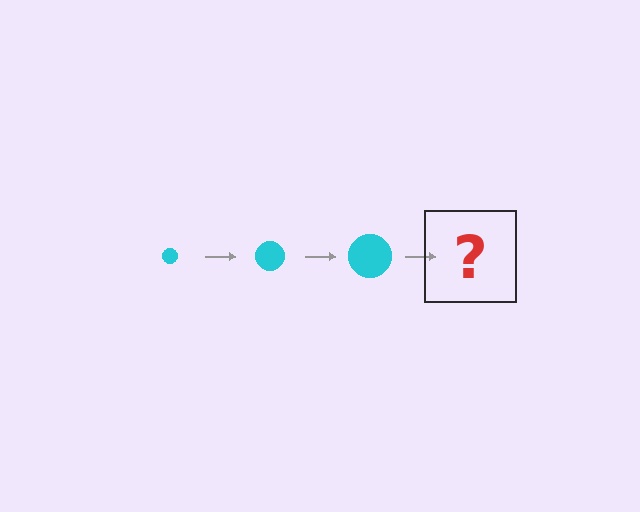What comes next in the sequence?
The next element should be a cyan circle, larger than the previous one.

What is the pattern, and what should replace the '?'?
The pattern is that the circle gets progressively larger each step. The '?' should be a cyan circle, larger than the previous one.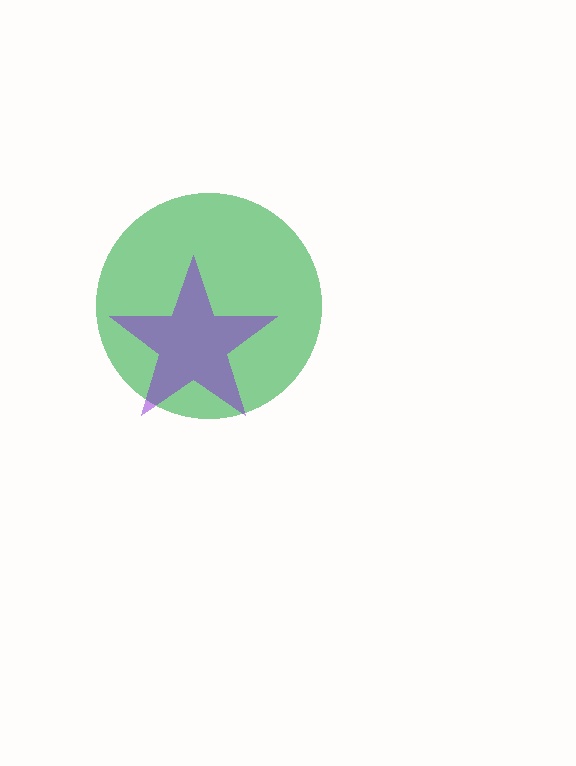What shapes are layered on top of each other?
The layered shapes are: a green circle, a purple star.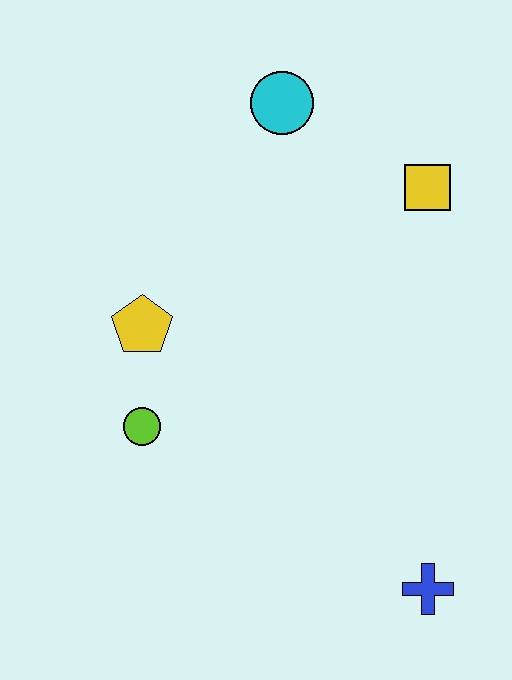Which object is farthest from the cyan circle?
The blue cross is farthest from the cyan circle.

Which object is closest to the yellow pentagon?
The lime circle is closest to the yellow pentagon.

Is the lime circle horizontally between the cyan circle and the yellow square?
No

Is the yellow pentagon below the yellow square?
Yes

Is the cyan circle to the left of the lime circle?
No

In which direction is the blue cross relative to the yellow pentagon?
The blue cross is to the right of the yellow pentagon.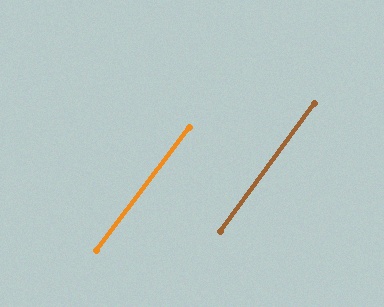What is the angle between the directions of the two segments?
Approximately 1 degree.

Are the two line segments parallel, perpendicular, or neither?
Parallel — their directions differ by only 0.7°.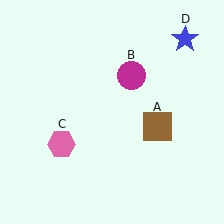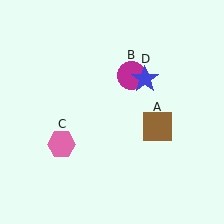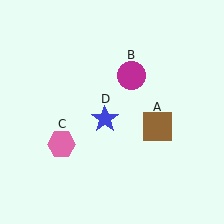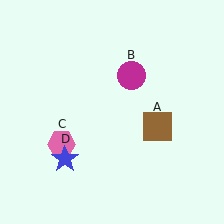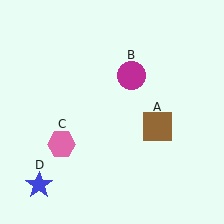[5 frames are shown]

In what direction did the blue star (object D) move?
The blue star (object D) moved down and to the left.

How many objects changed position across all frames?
1 object changed position: blue star (object D).